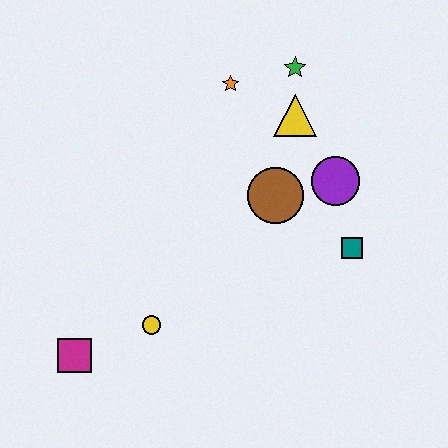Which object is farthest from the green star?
The magenta square is farthest from the green star.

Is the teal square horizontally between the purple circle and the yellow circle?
No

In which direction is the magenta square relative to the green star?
The magenta square is below the green star.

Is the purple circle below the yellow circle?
No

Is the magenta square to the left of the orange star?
Yes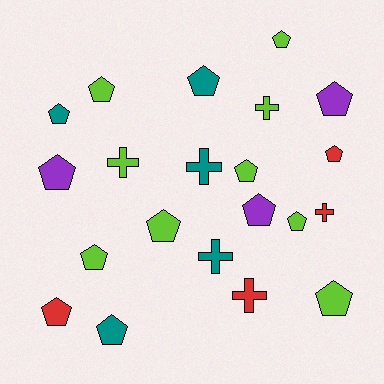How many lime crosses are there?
There are 2 lime crosses.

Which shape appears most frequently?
Pentagon, with 15 objects.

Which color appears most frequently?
Lime, with 9 objects.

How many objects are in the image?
There are 21 objects.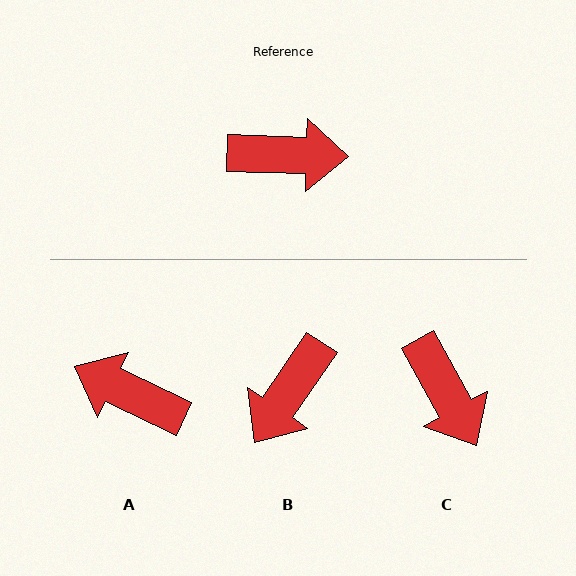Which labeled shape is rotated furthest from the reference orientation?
A, about 156 degrees away.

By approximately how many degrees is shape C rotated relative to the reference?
Approximately 59 degrees clockwise.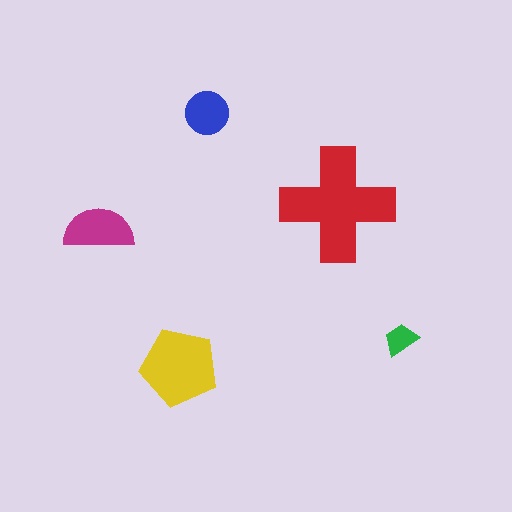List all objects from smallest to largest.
The green trapezoid, the blue circle, the magenta semicircle, the yellow pentagon, the red cross.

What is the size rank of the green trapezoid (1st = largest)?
5th.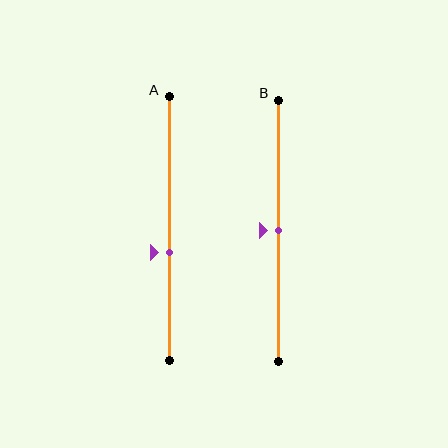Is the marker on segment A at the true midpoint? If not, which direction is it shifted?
No, the marker on segment A is shifted downward by about 9% of the segment length.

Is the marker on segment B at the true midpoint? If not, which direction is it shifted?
Yes, the marker on segment B is at the true midpoint.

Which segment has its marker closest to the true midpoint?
Segment B has its marker closest to the true midpoint.